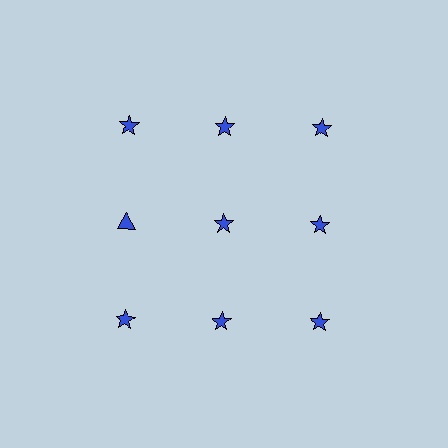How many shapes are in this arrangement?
There are 9 shapes arranged in a grid pattern.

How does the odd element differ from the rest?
It has a different shape: triangle instead of star.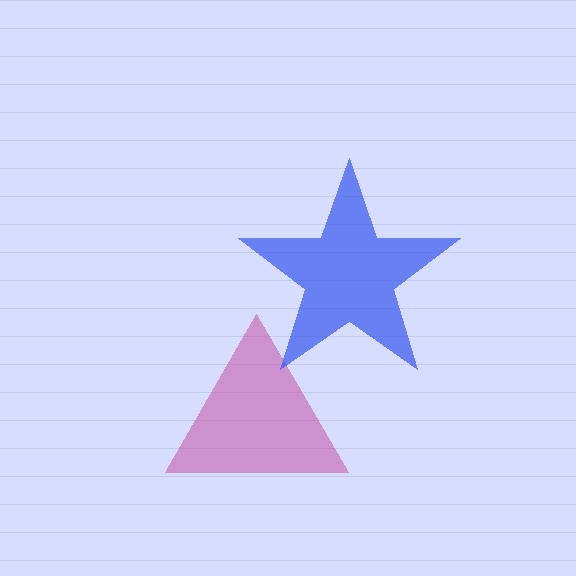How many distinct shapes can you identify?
There are 2 distinct shapes: a magenta triangle, a blue star.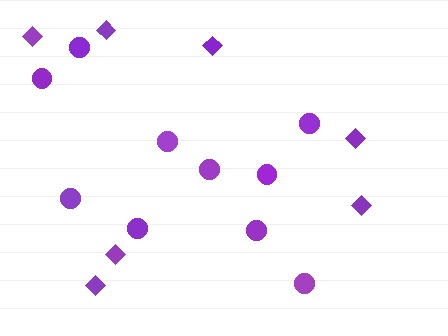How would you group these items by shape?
There are 2 groups: one group of diamonds (7) and one group of circles (10).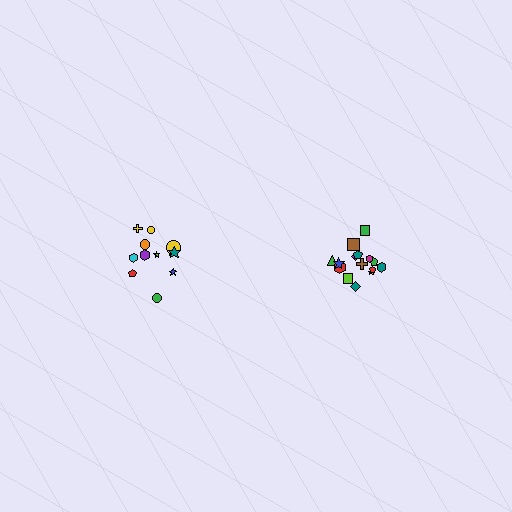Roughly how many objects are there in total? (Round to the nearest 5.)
Roughly 25 objects in total.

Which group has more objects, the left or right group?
The right group.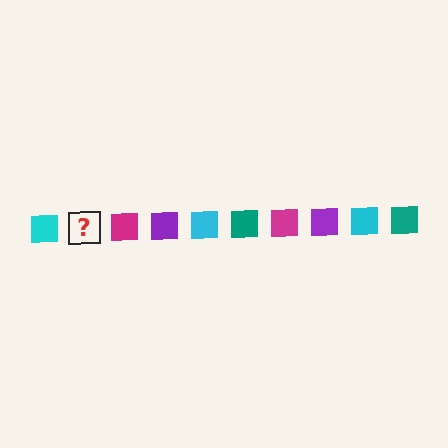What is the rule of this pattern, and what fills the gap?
The rule is that the pattern cycles through cyan, teal, magenta, purple squares. The gap should be filled with a teal square.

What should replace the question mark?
The question mark should be replaced with a teal square.